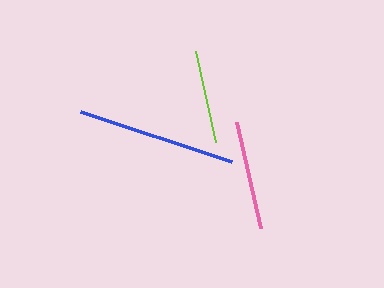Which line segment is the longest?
The blue line is the longest at approximately 159 pixels.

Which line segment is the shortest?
The lime line is the shortest at approximately 94 pixels.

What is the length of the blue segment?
The blue segment is approximately 159 pixels long.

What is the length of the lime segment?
The lime segment is approximately 94 pixels long.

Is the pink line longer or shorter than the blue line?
The blue line is longer than the pink line.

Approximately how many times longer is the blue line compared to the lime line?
The blue line is approximately 1.7 times the length of the lime line.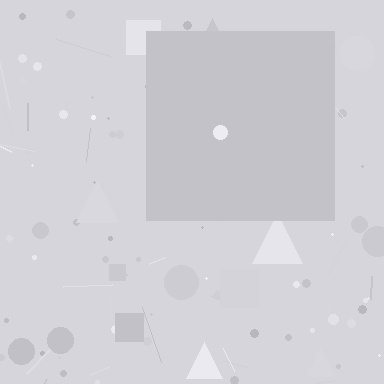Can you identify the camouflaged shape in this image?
The camouflaged shape is a square.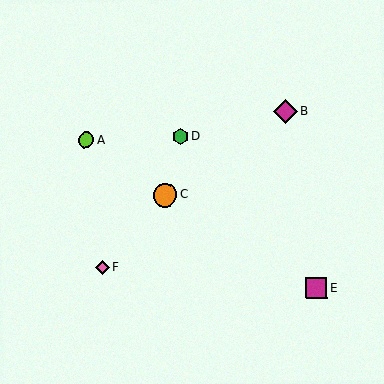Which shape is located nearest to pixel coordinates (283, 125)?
The magenta diamond (labeled B) at (285, 111) is nearest to that location.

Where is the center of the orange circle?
The center of the orange circle is at (165, 195).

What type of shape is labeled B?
Shape B is a magenta diamond.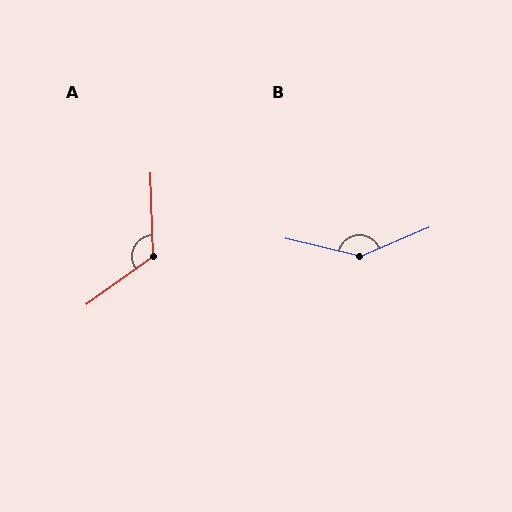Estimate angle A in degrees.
Approximately 124 degrees.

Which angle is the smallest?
A, at approximately 124 degrees.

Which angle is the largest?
B, at approximately 144 degrees.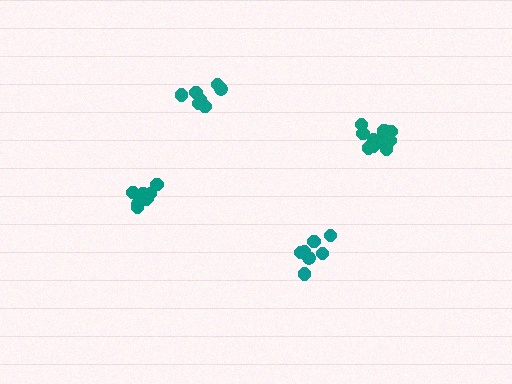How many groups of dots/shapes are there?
There are 4 groups.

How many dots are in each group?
Group 1: 13 dots, Group 2: 8 dots, Group 3: 10 dots, Group 4: 7 dots (38 total).